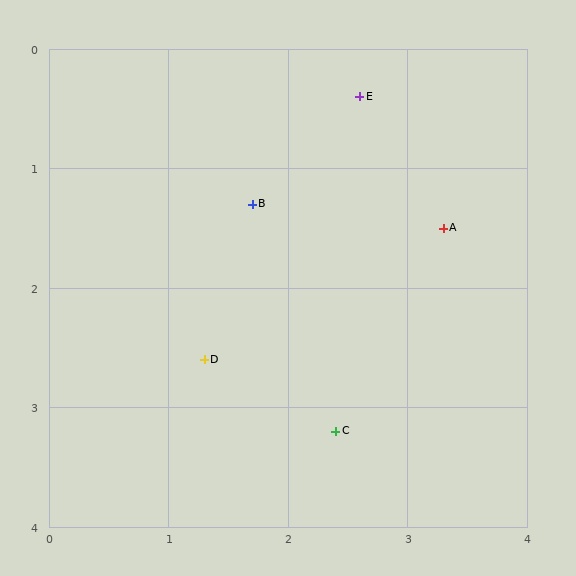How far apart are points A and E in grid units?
Points A and E are about 1.3 grid units apart.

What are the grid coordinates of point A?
Point A is at approximately (3.3, 1.5).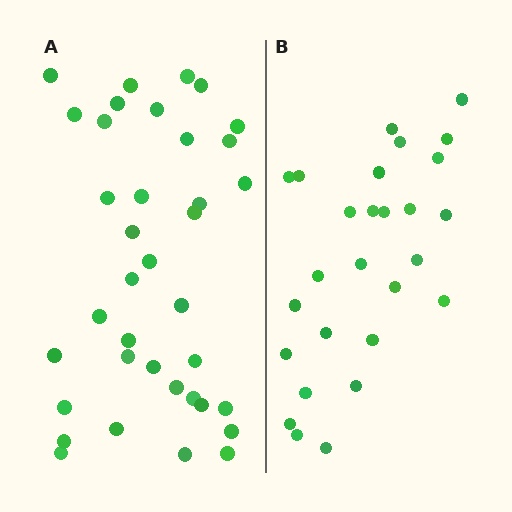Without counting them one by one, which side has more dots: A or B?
Region A (the left region) has more dots.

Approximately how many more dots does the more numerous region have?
Region A has roughly 10 or so more dots than region B.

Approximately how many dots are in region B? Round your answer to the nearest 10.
About 30 dots. (The exact count is 27, which rounds to 30.)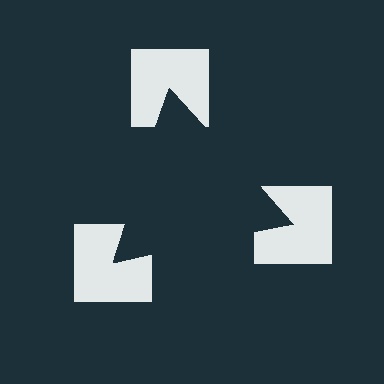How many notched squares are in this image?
There are 3 — one at each vertex of the illusory triangle.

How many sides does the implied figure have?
3 sides.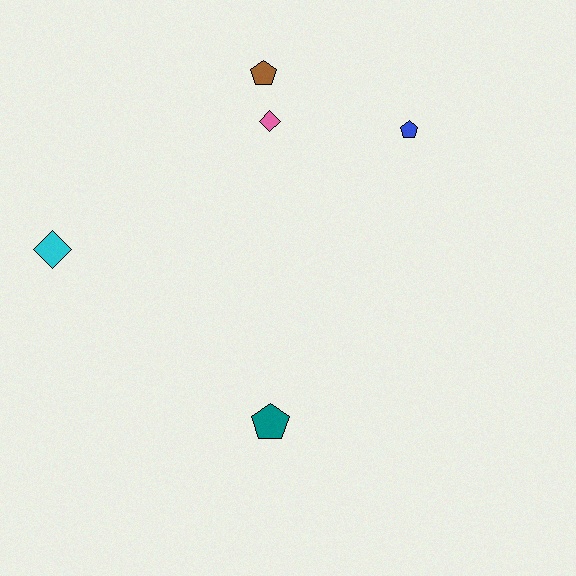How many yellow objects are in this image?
There are no yellow objects.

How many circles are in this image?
There are no circles.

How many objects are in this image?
There are 5 objects.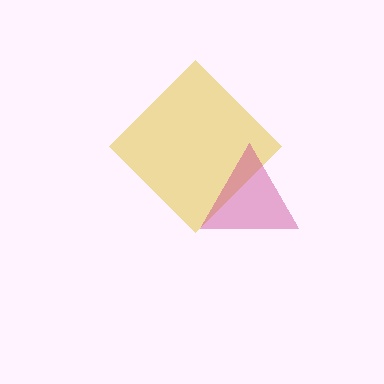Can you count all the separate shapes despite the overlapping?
Yes, there are 2 separate shapes.